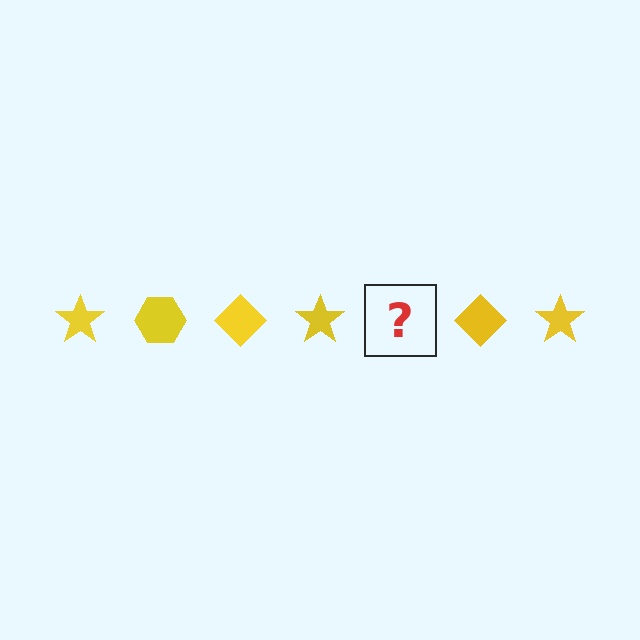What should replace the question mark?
The question mark should be replaced with a yellow hexagon.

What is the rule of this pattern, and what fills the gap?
The rule is that the pattern cycles through star, hexagon, diamond shapes in yellow. The gap should be filled with a yellow hexagon.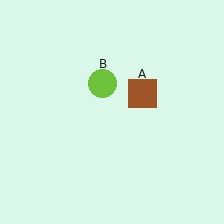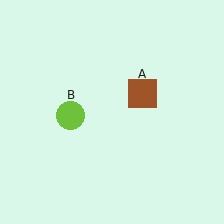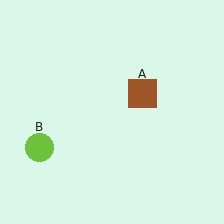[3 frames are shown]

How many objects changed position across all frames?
1 object changed position: lime circle (object B).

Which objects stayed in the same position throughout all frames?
Brown square (object A) remained stationary.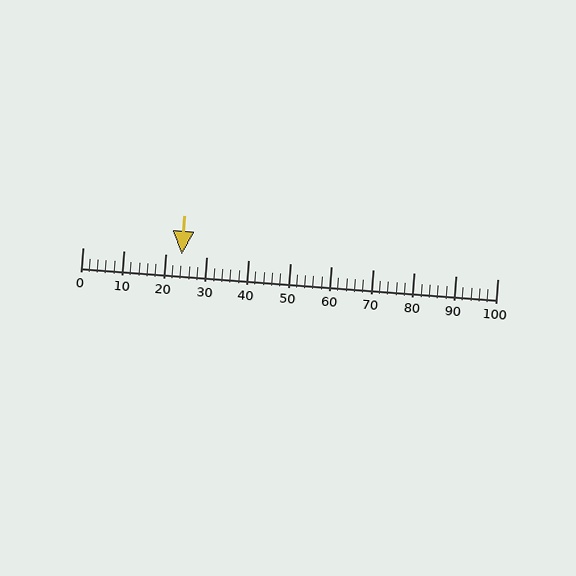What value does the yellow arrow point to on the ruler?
The yellow arrow points to approximately 24.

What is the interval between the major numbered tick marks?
The major tick marks are spaced 10 units apart.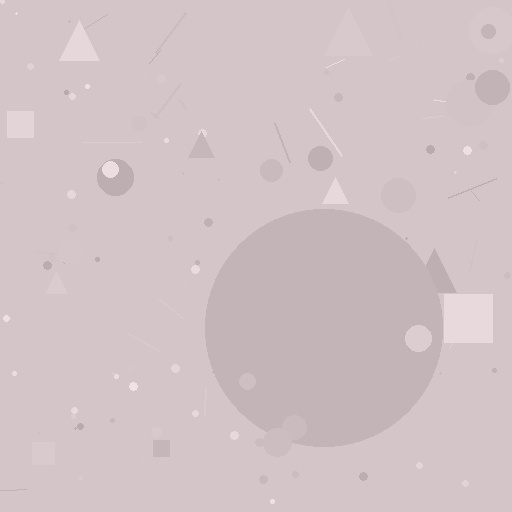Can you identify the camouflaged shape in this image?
The camouflaged shape is a circle.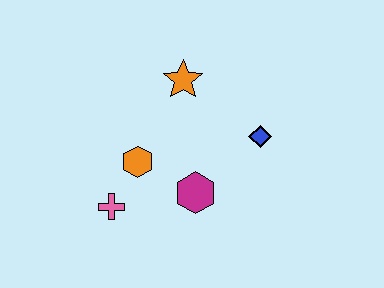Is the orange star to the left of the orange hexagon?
No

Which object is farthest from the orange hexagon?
The blue diamond is farthest from the orange hexagon.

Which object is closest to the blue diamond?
The magenta hexagon is closest to the blue diamond.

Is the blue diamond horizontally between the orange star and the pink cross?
No